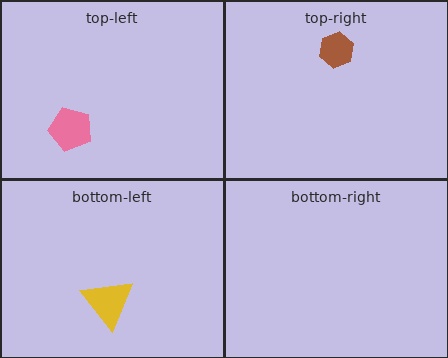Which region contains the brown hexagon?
The top-right region.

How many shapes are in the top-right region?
1.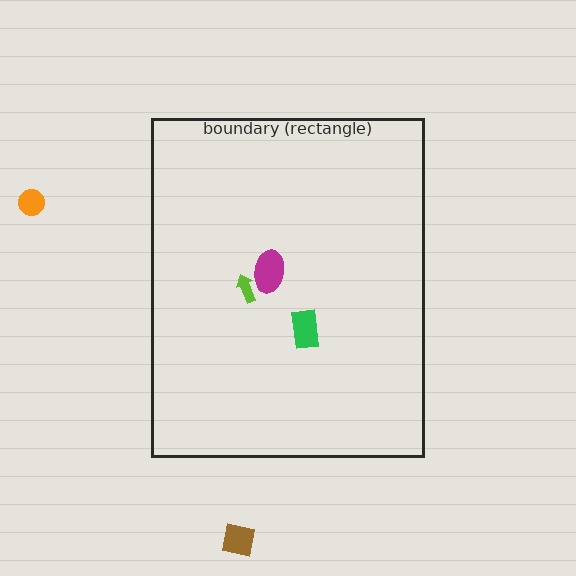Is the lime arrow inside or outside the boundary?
Inside.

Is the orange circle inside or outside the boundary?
Outside.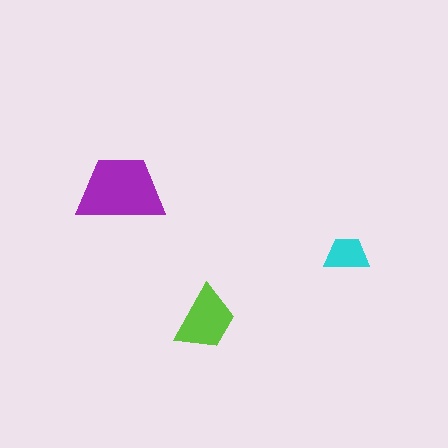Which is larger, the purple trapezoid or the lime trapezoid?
The purple one.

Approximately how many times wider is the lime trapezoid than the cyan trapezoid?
About 1.5 times wider.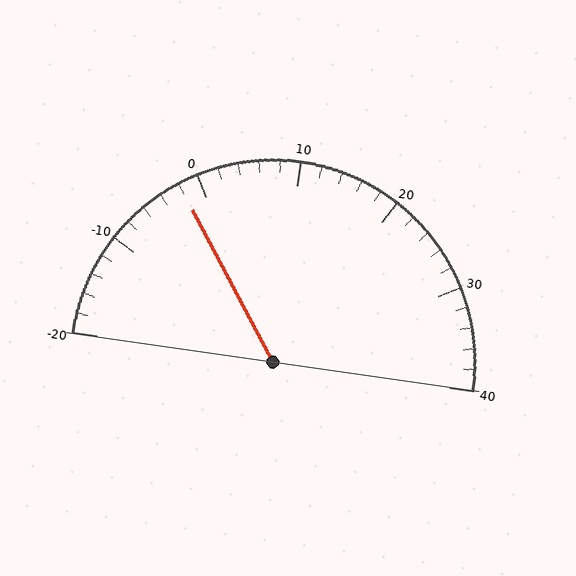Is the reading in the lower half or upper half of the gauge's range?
The reading is in the lower half of the range (-20 to 40).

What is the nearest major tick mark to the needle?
The nearest major tick mark is 0.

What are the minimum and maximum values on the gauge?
The gauge ranges from -20 to 40.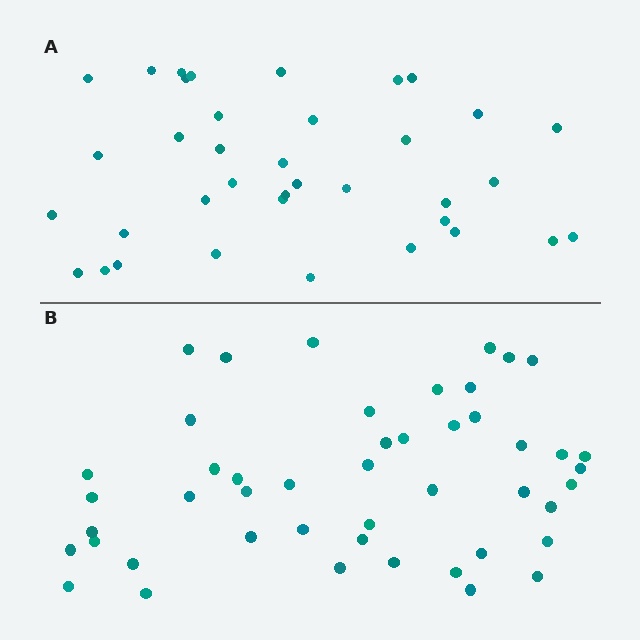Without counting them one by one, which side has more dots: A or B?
Region B (the bottom region) has more dots.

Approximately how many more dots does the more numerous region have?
Region B has roughly 10 or so more dots than region A.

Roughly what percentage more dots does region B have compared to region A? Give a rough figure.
About 25% more.